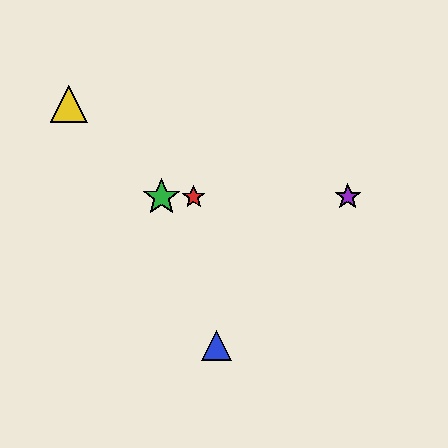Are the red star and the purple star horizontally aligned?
Yes, both are at y≈197.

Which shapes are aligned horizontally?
The red star, the green star, the purple star are aligned horizontally.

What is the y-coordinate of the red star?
The red star is at y≈197.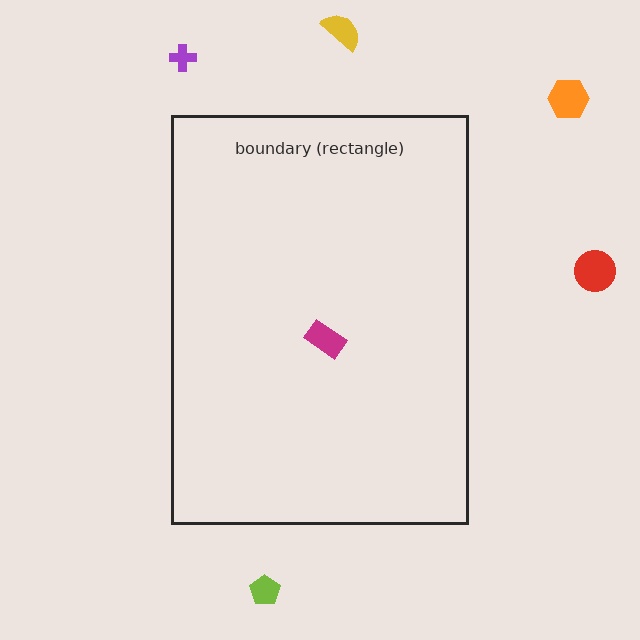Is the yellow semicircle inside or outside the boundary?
Outside.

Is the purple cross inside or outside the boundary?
Outside.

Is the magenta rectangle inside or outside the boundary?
Inside.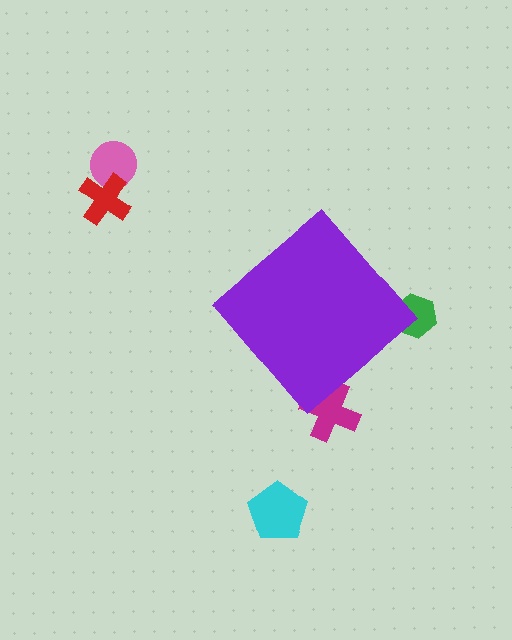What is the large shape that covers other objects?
A purple diamond.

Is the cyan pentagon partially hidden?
No, the cyan pentagon is fully visible.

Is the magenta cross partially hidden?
Yes, the magenta cross is partially hidden behind the purple diamond.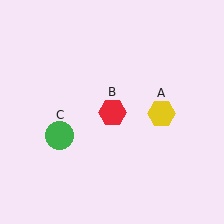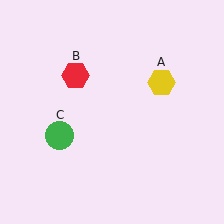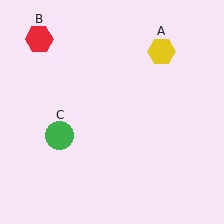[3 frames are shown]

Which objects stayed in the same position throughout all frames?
Green circle (object C) remained stationary.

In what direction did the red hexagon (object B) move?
The red hexagon (object B) moved up and to the left.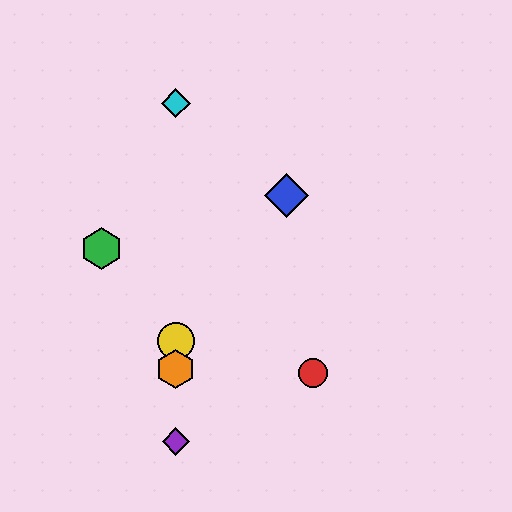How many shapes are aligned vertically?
4 shapes (the yellow circle, the purple diamond, the orange hexagon, the cyan diamond) are aligned vertically.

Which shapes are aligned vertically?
The yellow circle, the purple diamond, the orange hexagon, the cyan diamond are aligned vertically.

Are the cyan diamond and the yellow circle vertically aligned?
Yes, both are at x≈176.